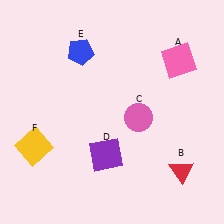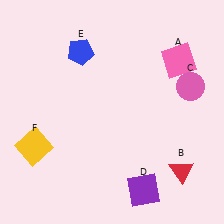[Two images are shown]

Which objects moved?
The objects that moved are: the pink circle (C), the purple square (D).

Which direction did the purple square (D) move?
The purple square (D) moved right.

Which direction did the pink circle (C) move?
The pink circle (C) moved right.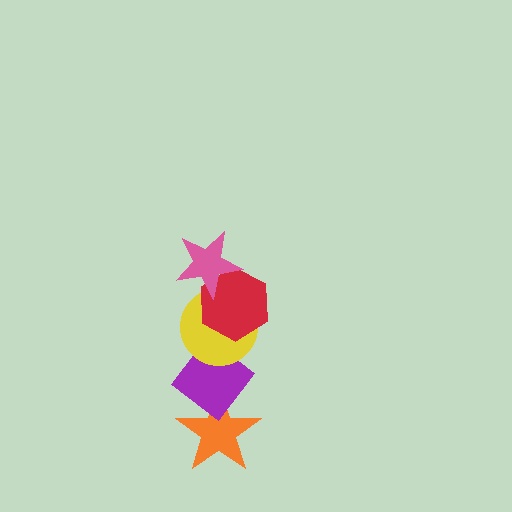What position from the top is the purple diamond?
The purple diamond is 4th from the top.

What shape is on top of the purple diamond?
The yellow circle is on top of the purple diamond.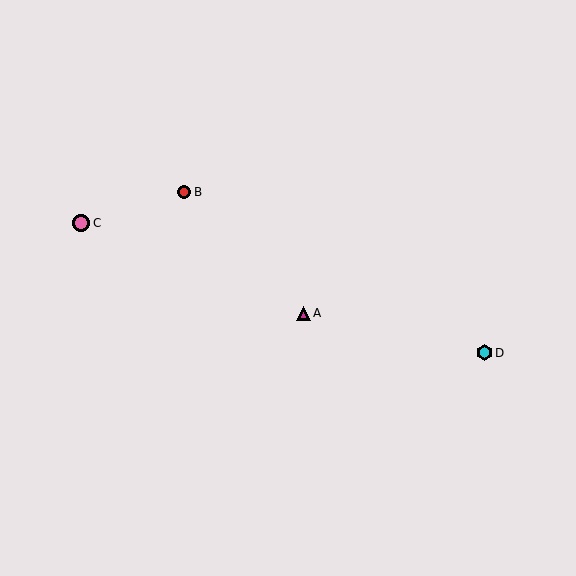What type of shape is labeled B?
Shape B is a red circle.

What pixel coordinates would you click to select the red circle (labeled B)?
Click at (184, 192) to select the red circle B.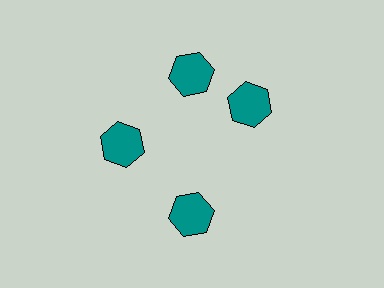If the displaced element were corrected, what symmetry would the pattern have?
It would have 4-fold rotational symmetry — the pattern would map onto itself every 90 degrees.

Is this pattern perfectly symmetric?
No. The 4 teal hexagons are arranged in a ring, but one element near the 3 o'clock position is rotated out of alignment along the ring, breaking the 4-fold rotational symmetry.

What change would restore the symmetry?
The symmetry would be restored by rotating it back into even spacing with its neighbors so that all 4 hexagons sit at equal angles and equal distance from the center.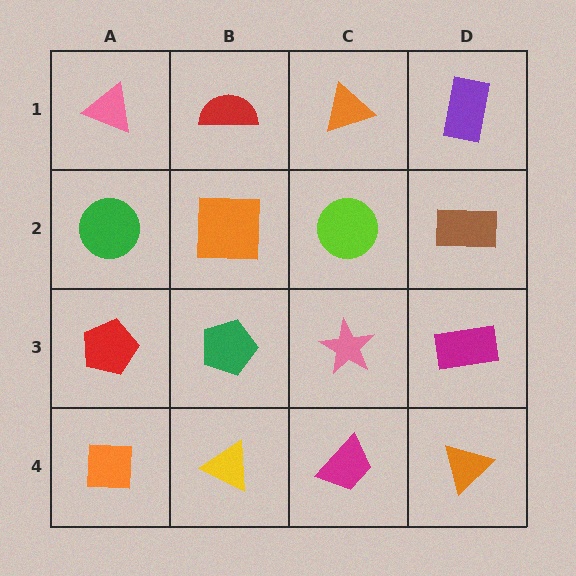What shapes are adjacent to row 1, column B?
An orange square (row 2, column B), a pink triangle (row 1, column A), an orange triangle (row 1, column C).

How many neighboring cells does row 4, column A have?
2.